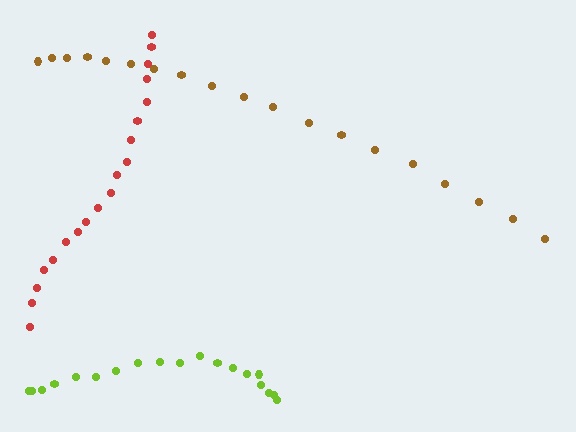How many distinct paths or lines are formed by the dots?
There are 3 distinct paths.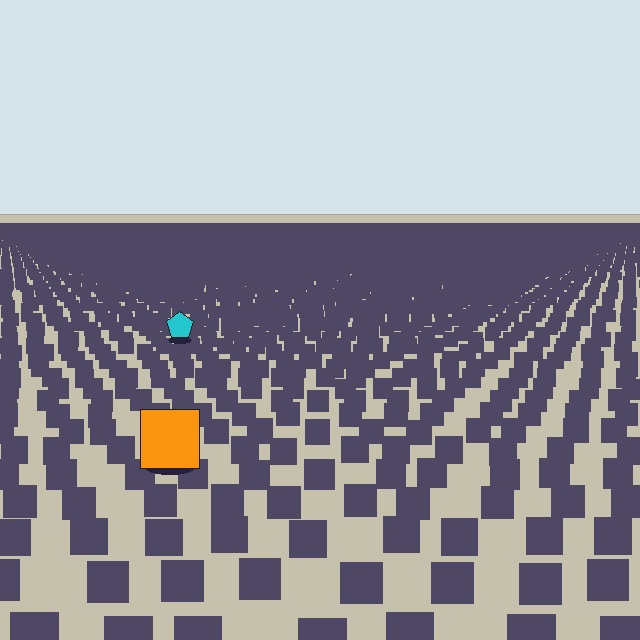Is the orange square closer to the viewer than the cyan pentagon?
Yes. The orange square is closer — you can tell from the texture gradient: the ground texture is coarser near it.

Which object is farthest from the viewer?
The cyan pentagon is farthest from the viewer. It appears smaller and the ground texture around it is denser.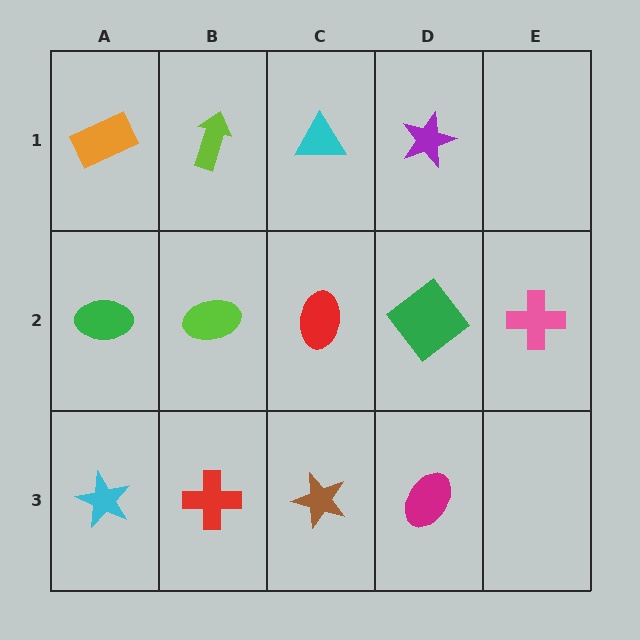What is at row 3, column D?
A magenta ellipse.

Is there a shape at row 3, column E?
No, that cell is empty.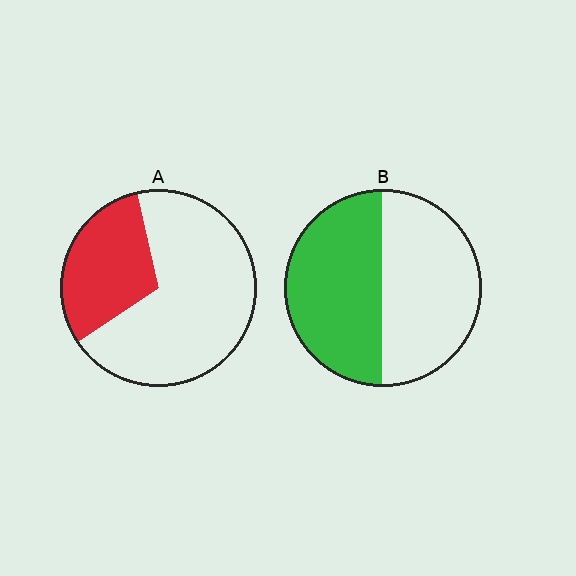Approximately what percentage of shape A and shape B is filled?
A is approximately 30% and B is approximately 50%.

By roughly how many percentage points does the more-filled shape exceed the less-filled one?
By roughly 20 percentage points (B over A).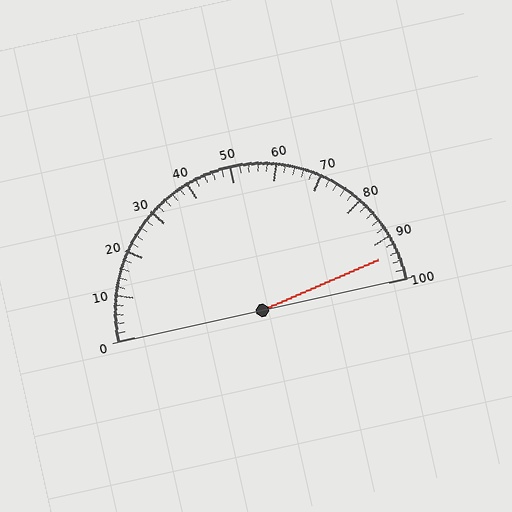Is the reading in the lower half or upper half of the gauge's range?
The reading is in the upper half of the range (0 to 100).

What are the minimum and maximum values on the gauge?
The gauge ranges from 0 to 100.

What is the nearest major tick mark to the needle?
The nearest major tick mark is 90.